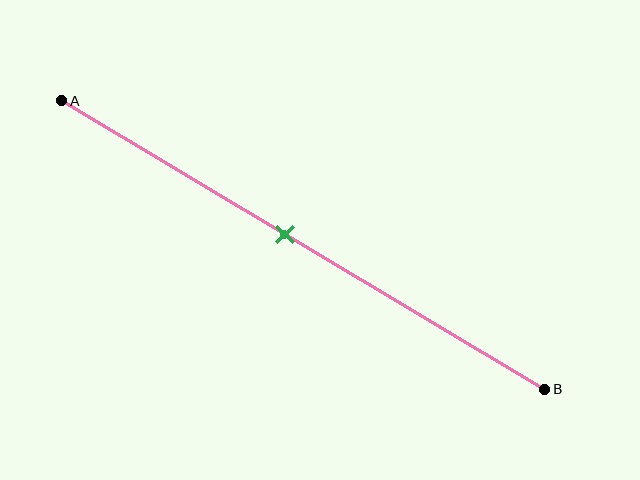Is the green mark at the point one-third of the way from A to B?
No, the mark is at about 45% from A, not at the 33% one-third point.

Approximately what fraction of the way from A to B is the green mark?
The green mark is approximately 45% of the way from A to B.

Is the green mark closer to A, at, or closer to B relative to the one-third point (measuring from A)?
The green mark is closer to point B than the one-third point of segment AB.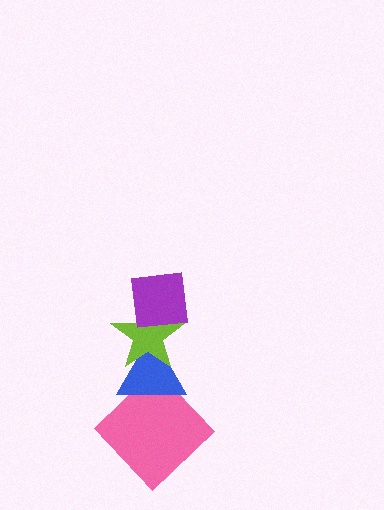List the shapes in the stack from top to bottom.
From top to bottom: the purple square, the lime star, the blue triangle, the pink diamond.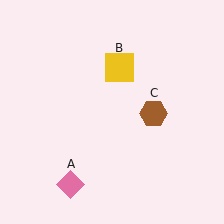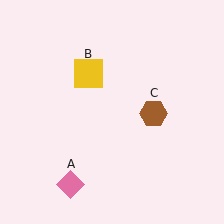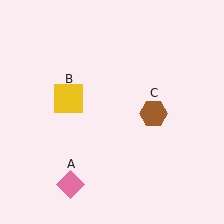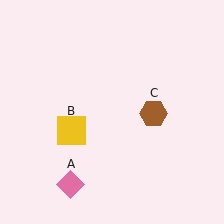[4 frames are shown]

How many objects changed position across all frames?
1 object changed position: yellow square (object B).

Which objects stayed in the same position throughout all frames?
Pink diamond (object A) and brown hexagon (object C) remained stationary.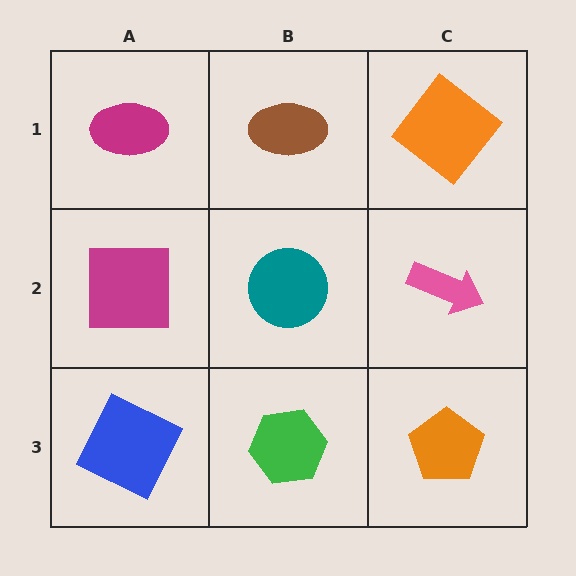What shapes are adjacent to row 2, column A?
A magenta ellipse (row 1, column A), a blue square (row 3, column A), a teal circle (row 2, column B).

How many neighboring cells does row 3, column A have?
2.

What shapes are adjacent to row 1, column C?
A pink arrow (row 2, column C), a brown ellipse (row 1, column B).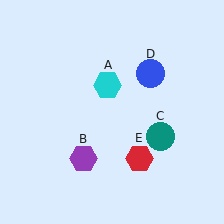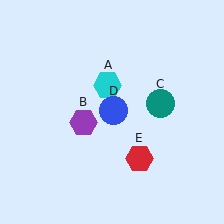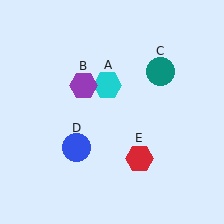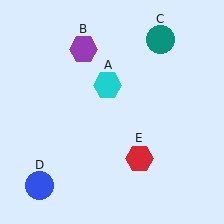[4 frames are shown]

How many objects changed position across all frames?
3 objects changed position: purple hexagon (object B), teal circle (object C), blue circle (object D).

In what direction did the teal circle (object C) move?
The teal circle (object C) moved up.